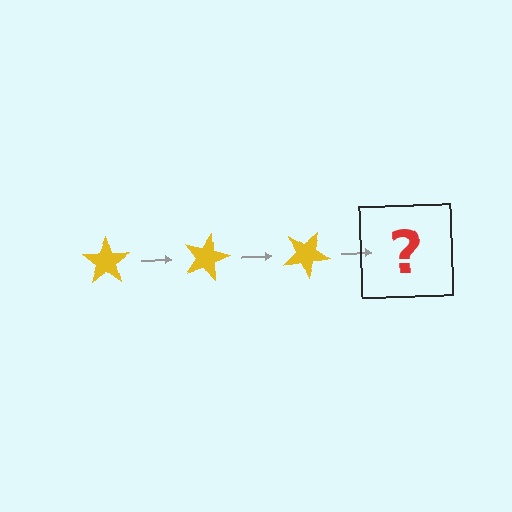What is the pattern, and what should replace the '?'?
The pattern is that the star rotates 15 degrees each step. The '?' should be a yellow star rotated 45 degrees.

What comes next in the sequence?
The next element should be a yellow star rotated 45 degrees.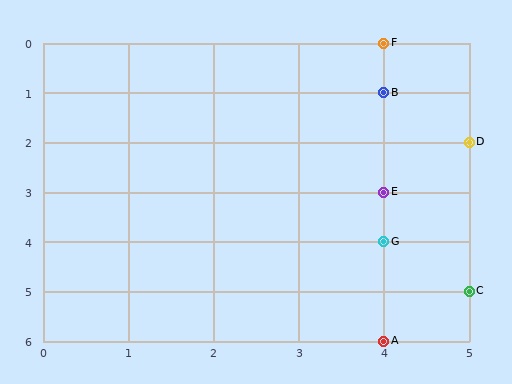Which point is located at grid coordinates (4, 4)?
Point G is at (4, 4).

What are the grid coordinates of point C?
Point C is at grid coordinates (5, 5).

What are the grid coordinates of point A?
Point A is at grid coordinates (4, 6).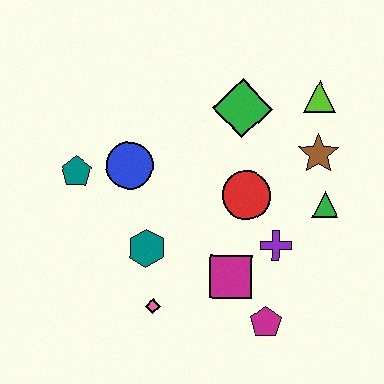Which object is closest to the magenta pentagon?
The magenta square is closest to the magenta pentagon.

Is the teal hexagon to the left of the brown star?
Yes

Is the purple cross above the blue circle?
No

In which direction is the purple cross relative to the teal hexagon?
The purple cross is to the right of the teal hexagon.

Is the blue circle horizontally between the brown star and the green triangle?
No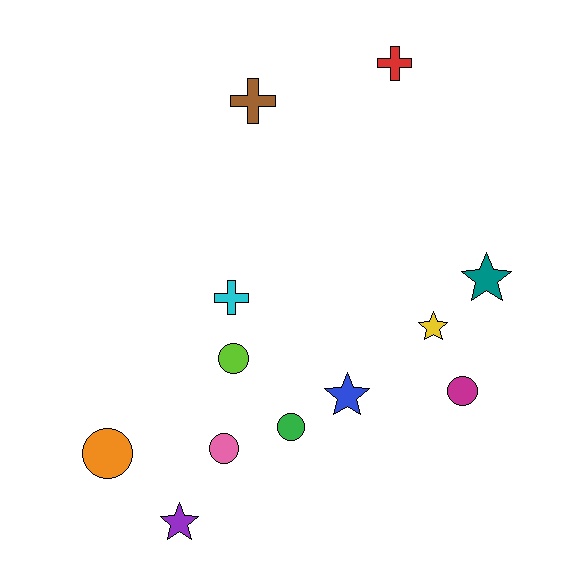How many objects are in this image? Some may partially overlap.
There are 12 objects.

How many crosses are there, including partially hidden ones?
There are 3 crosses.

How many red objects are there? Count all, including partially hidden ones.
There is 1 red object.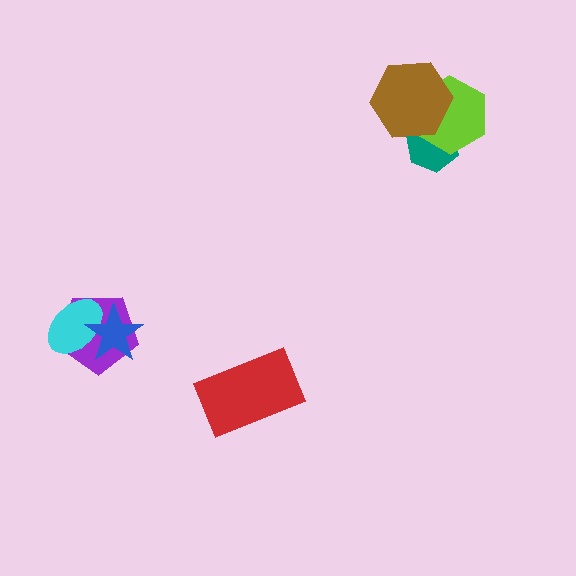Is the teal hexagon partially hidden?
Yes, it is partially covered by another shape.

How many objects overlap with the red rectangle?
0 objects overlap with the red rectangle.